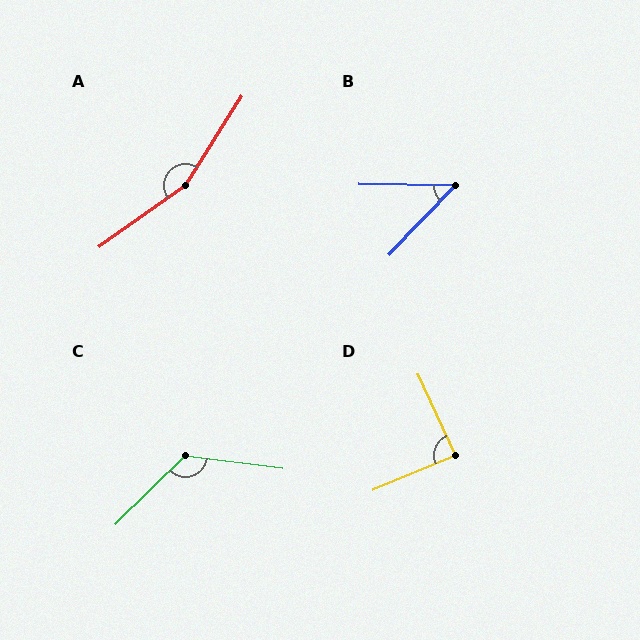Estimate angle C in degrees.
Approximately 128 degrees.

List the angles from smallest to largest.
B (47°), D (88°), C (128°), A (158°).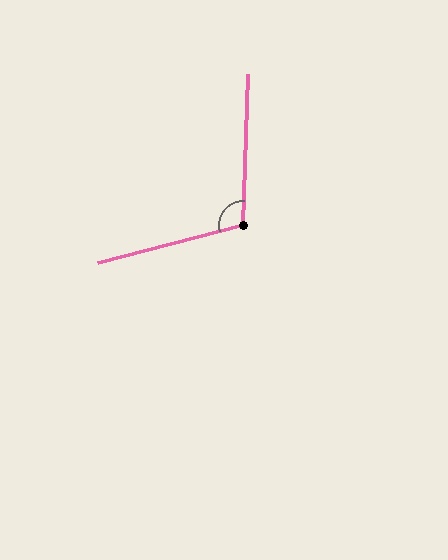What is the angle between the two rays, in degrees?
Approximately 107 degrees.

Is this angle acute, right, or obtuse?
It is obtuse.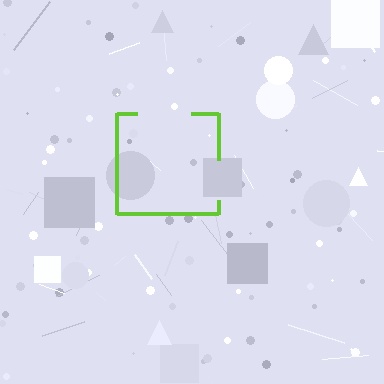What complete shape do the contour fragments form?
The contour fragments form a square.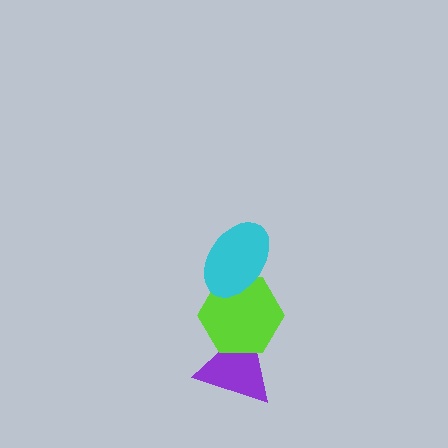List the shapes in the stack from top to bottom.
From top to bottom: the cyan ellipse, the lime hexagon, the purple triangle.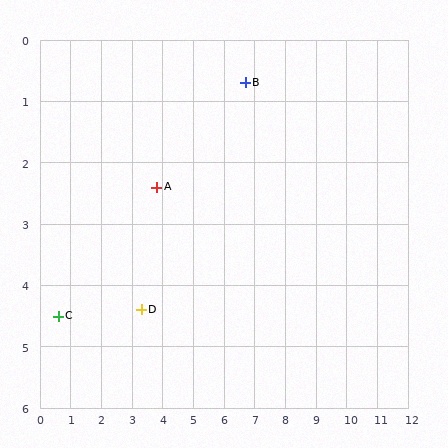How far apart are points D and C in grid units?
Points D and C are about 2.7 grid units apart.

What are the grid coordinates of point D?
Point D is at approximately (3.3, 4.4).